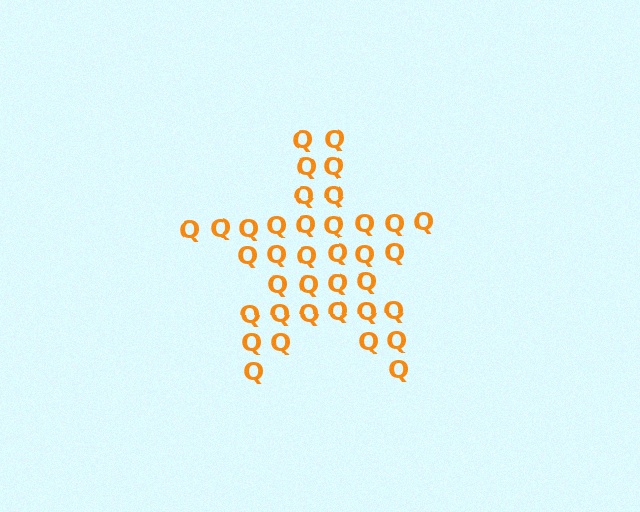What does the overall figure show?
The overall figure shows a star.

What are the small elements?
The small elements are letter Q's.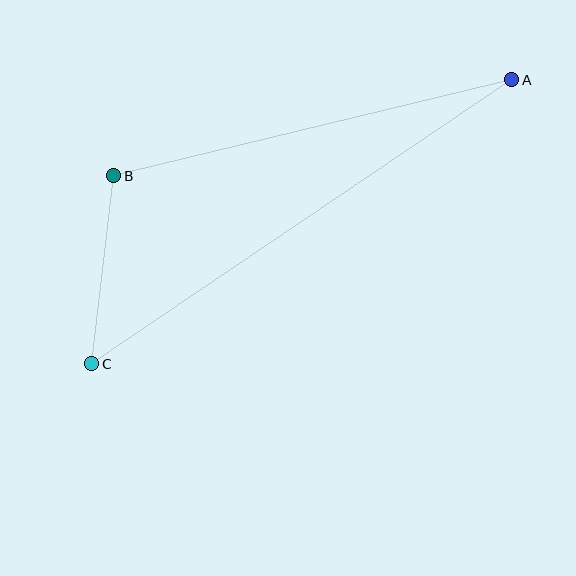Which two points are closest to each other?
Points B and C are closest to each other.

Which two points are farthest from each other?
Points A and C are farthest from each other.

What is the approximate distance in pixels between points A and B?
The distance between A and B is approximately 409 pixels.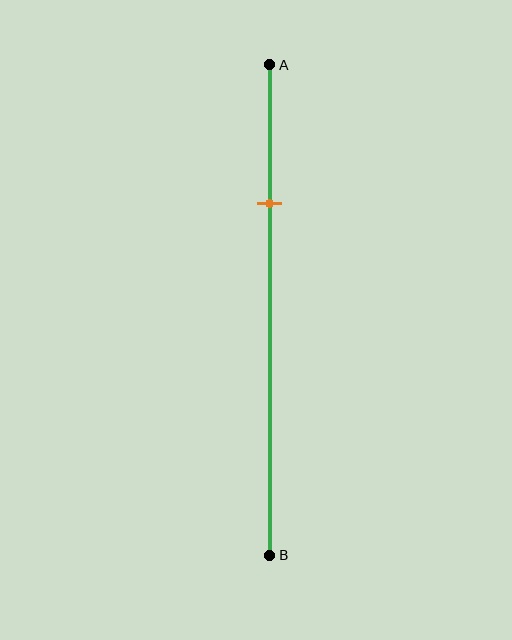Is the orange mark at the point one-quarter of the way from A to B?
No, the mark is at about 30% from A, not at the 25% one-quarter point.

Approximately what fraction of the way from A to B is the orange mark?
The orange mark is approximately 30% of the way from A to B.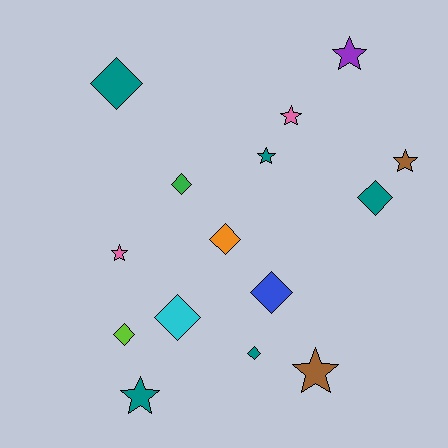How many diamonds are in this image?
There are 8 diamonds.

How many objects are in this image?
There are 15 objects.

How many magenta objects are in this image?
There are no magenta objects.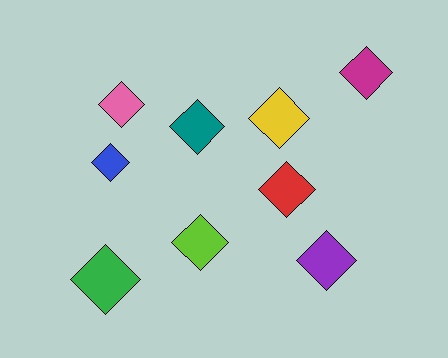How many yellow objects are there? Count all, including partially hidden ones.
There is 1 yellow object.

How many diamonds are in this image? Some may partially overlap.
There are 9 diamonds.